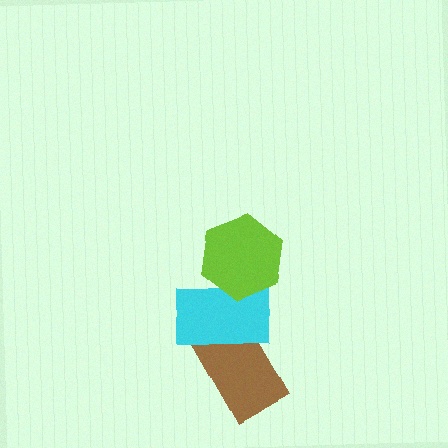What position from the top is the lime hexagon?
The lime hexagon is 1st from the top.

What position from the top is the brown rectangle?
The brown rectangle is 3rd from the top.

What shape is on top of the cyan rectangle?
The lime hexagon is on top of the cyan rectangle.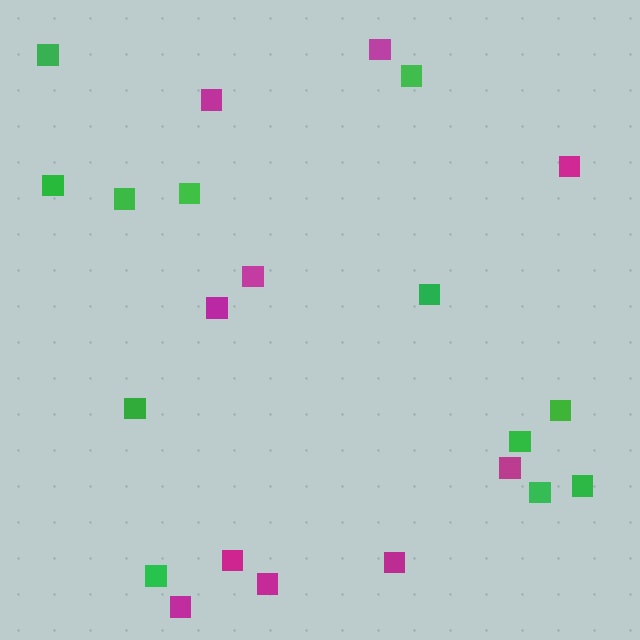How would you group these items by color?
There are 2 groups: one group of magenta squares (10) and one group of green squares (12).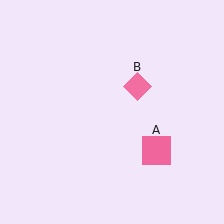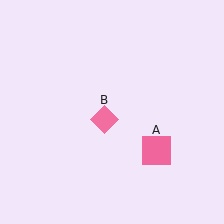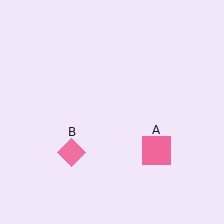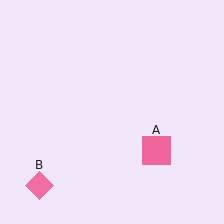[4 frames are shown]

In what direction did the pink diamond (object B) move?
The pink diamond (object B) moved down and to the left.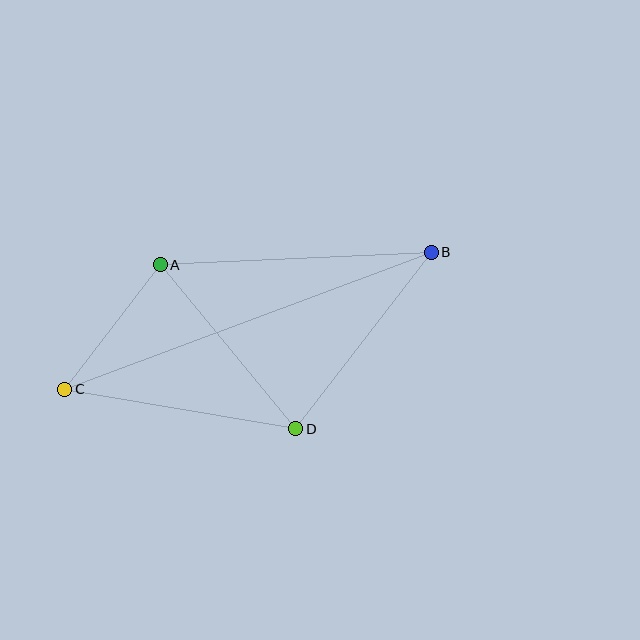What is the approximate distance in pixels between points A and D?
The distance between A and D is approximately 213 pixels.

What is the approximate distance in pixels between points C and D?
The distance between C and D is approximately 234 pixels.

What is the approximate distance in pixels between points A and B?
The distance between A and B is approximately 271 pixels.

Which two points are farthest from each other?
Points B and C are farthest from each other.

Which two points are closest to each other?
Points A and C are closest to each other.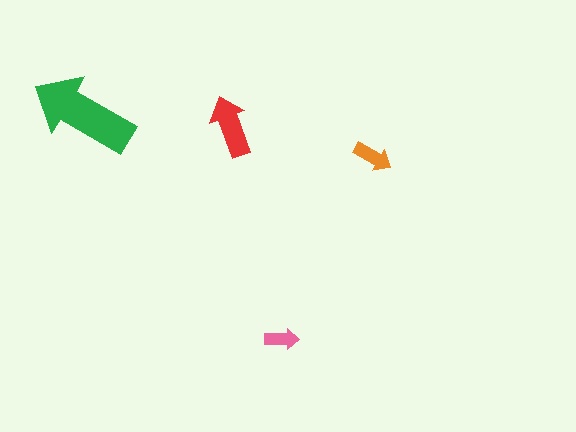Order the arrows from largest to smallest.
the green one, the red one, the orange one, the pink one.